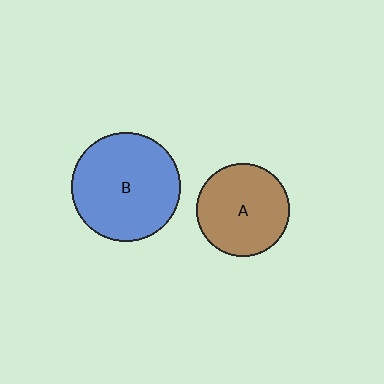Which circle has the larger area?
Circle B (blue).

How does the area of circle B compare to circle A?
Approximately 1.4 times.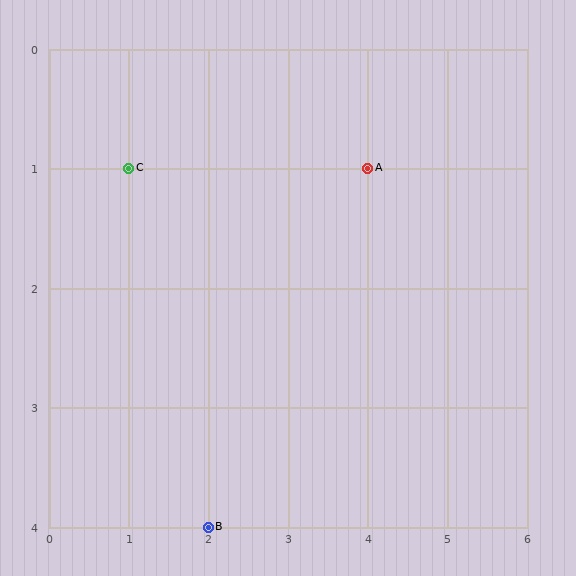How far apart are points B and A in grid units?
Points B and A are 2 columns and 3 rows apart (about 3.6 grid units diagonally).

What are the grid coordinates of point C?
Point C is at grid coordinates (1, 1).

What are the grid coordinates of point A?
Point A is at grid coordinates (4, 1).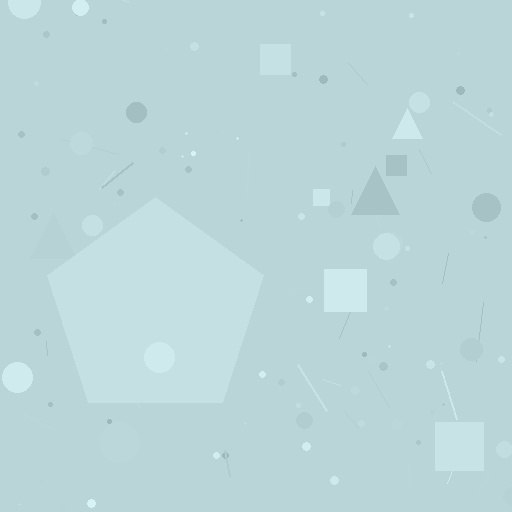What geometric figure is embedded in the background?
A pentagon is embedded in the background.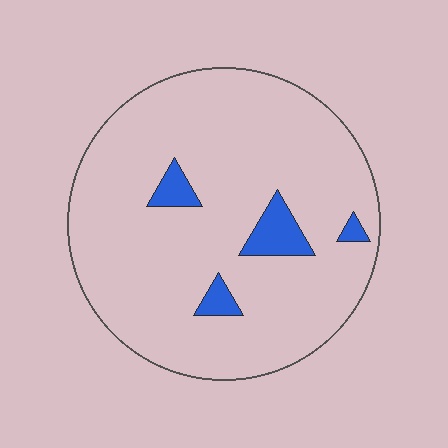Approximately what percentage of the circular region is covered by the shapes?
Approximately 5%.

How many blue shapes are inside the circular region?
4.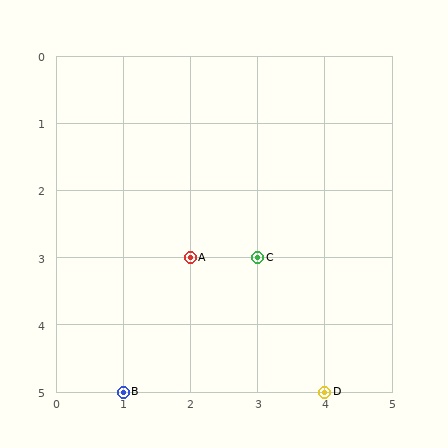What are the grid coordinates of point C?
Point C is at grid coordinates (3, 3).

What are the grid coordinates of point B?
Point B is at grid coordinates (1, 5).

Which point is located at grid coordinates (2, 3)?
Point A is at (2, 3).